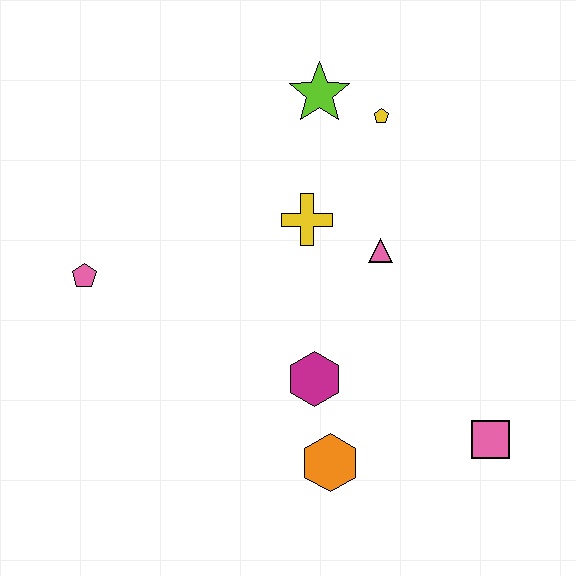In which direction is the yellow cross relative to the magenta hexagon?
The yellow cross is above the magenta hexagon.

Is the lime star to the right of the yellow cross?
Yes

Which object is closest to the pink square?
The orange hexagon is closest to the pink square.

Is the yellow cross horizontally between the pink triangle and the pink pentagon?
Yes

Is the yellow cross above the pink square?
Yes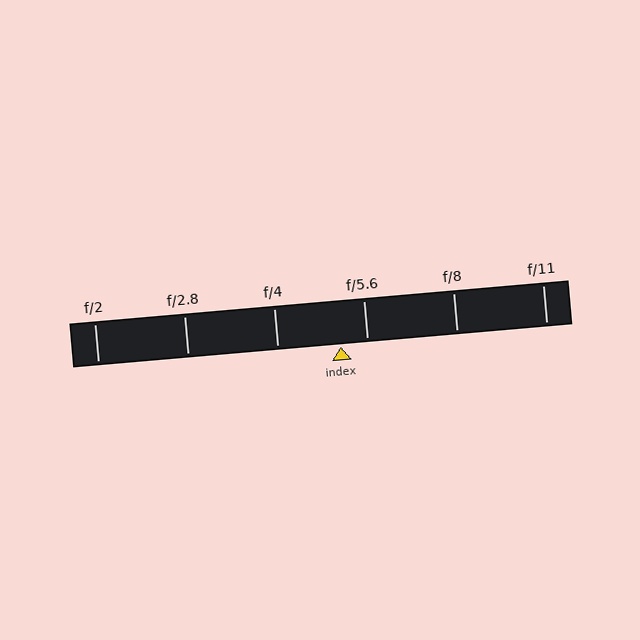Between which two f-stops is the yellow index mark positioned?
The index mark is between f/4 and f/5.6.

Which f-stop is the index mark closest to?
The index mark is closest to f/5.6.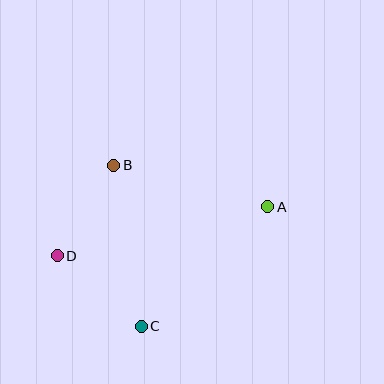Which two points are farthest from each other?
Points A and D are farthest from each other.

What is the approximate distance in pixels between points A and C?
The distance between A and C is approximately 174 pixels.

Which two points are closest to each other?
Points B and D are closest to each other.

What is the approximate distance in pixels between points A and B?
The distance between A and B is approximately 159 pixels.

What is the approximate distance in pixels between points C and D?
The distance between C and D is approximately 109 pixels.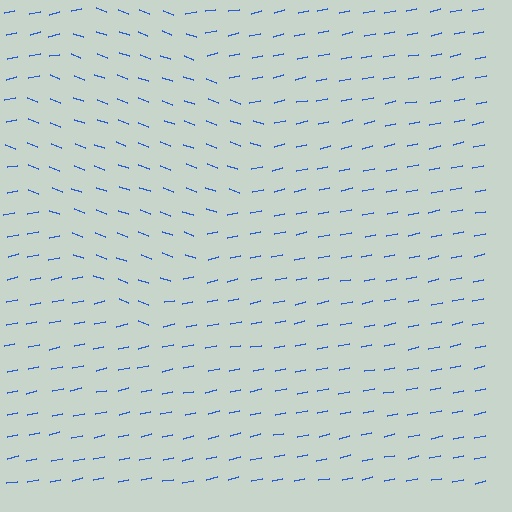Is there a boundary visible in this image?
Yes, there is a texture boundary formed by a change in line orientation.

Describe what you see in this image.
The image is filled with small blue line segments. A diamond region in the image has lines oriented differently from the surrounding lines, creating a visible texture boundary.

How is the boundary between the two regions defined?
The boundary is defined purely by a change in line orientation (approximately 32 degrees difference). All lines are the same color and thickness.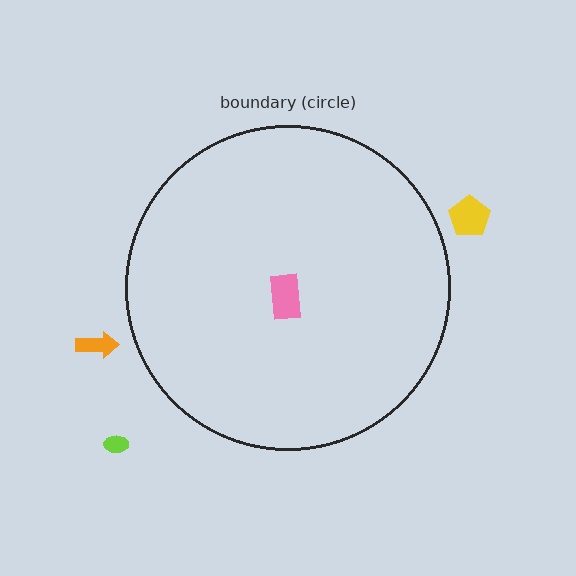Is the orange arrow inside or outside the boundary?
Outside.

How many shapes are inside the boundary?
1 inside, 3 outside.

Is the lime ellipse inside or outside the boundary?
Outside.